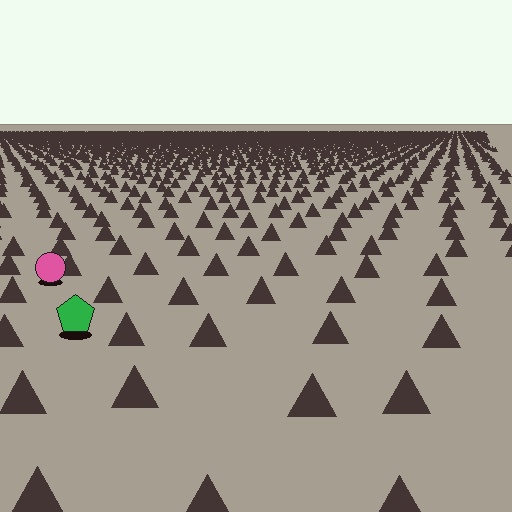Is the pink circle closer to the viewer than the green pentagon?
No. The green pentagon is closer — you can tell from the texture gradient: the ground texture is coarser near it.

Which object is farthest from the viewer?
The pink circle is farthest from the viewer. It appears smaller and the ground texture around it is denser.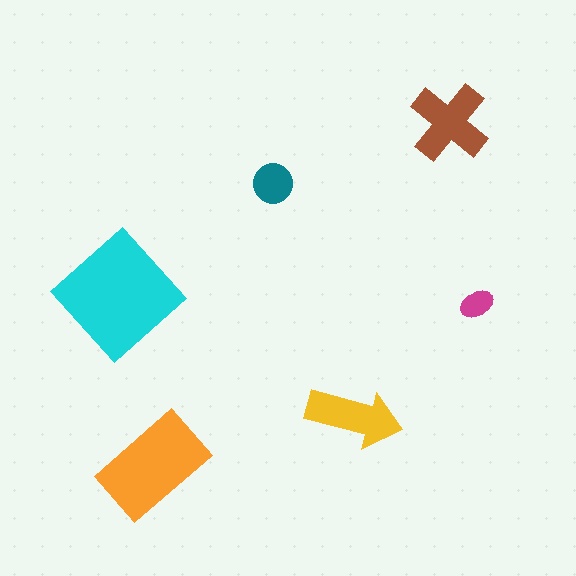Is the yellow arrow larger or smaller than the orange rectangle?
Smaller.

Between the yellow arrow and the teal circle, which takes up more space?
The yellow arrow.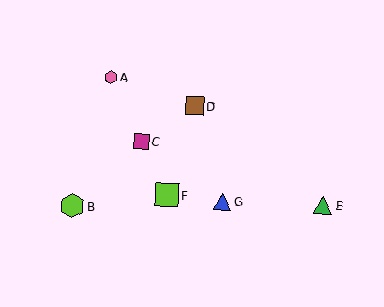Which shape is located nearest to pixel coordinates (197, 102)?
The brown square (labeled D) at (194, 106) is nearest to that location.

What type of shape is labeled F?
Shape F is a lime square.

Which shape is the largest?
The lime hexagon (labeled B) is the largest.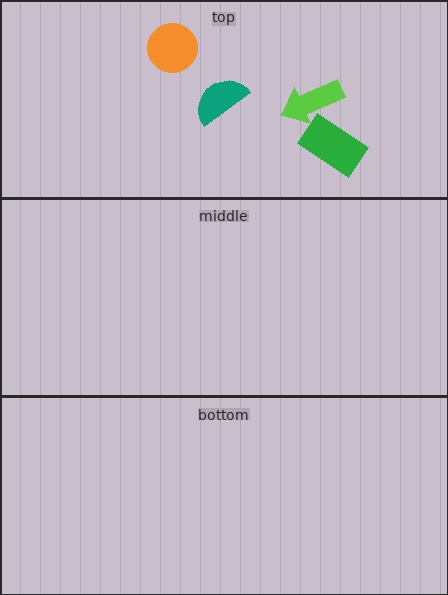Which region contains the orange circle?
The top region.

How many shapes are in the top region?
4.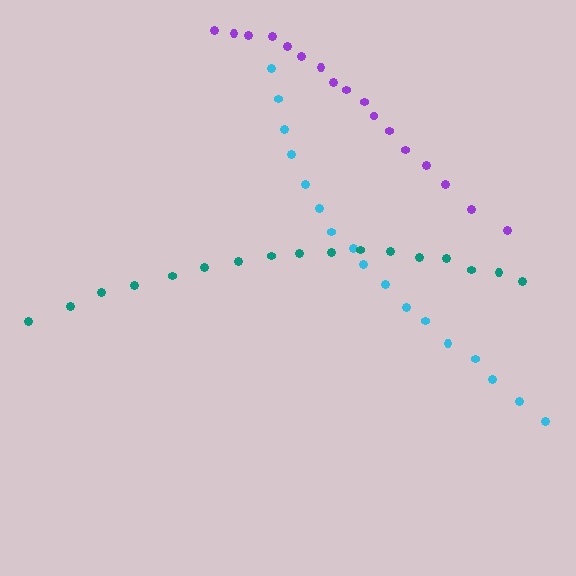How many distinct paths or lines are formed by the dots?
There are 3 distinct paths.